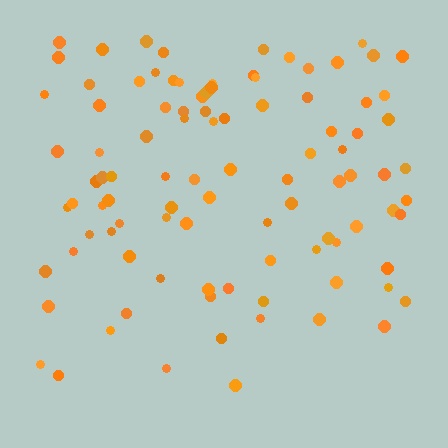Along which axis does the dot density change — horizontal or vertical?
Vertical.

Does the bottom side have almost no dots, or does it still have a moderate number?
Still a moderate number, just noticeably fewer than the top.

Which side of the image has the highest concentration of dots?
The top.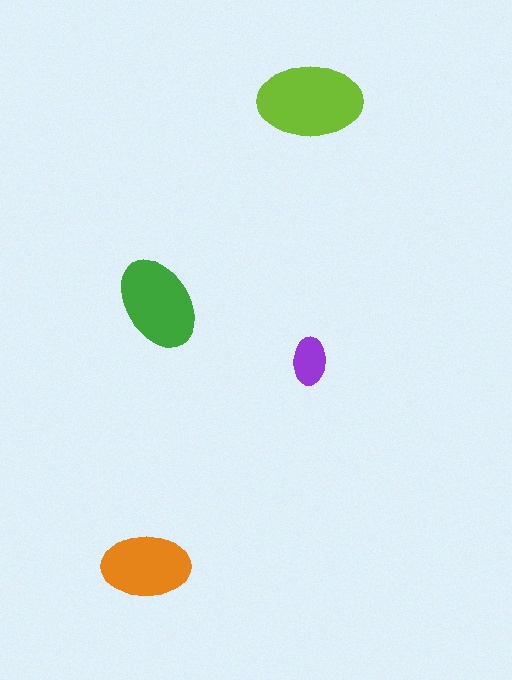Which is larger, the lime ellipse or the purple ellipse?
The lime one.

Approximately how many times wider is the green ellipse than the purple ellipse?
About 2 times wider.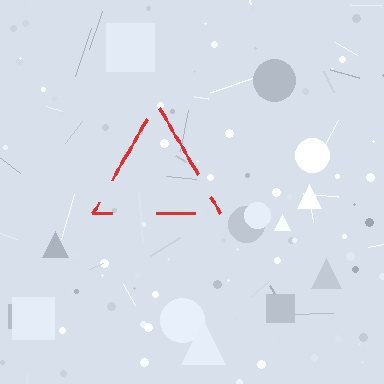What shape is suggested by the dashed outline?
The dashed outline suggests a triangle.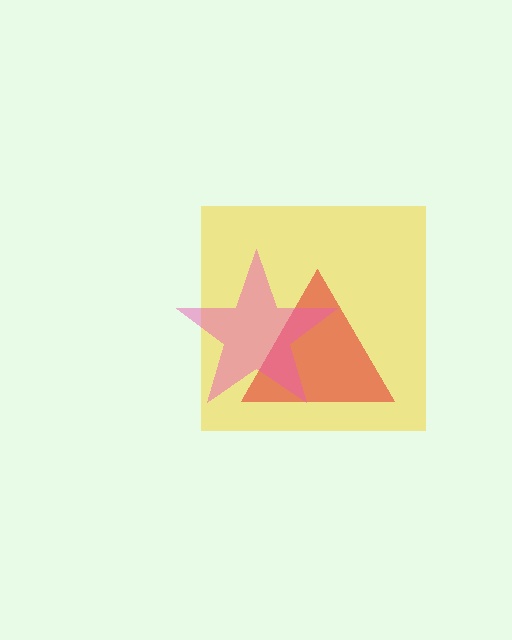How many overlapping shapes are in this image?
There are 3 overlapping shapes in the image.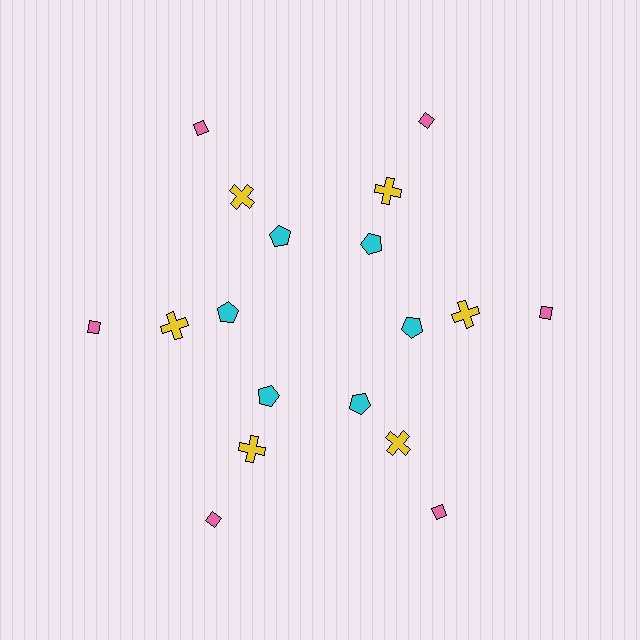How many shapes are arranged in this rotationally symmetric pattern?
There are 18 shapes, arranged in 6 groups of 3.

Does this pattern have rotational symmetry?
Yes, this pattern has 6-fold rotational symmetry. It looks the same after rotating 60 degrees around the center.